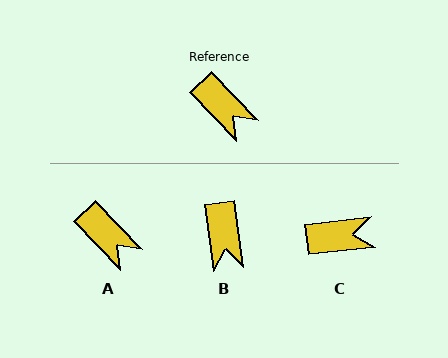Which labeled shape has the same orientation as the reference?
A.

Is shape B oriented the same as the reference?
No, it is off by about 36 degrees.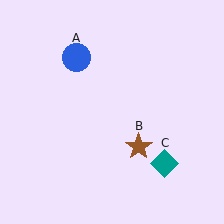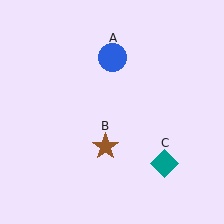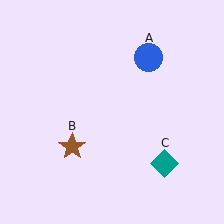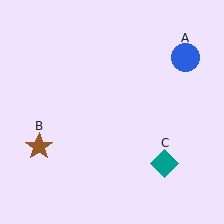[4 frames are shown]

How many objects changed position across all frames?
2 objects changed position: blue circle (object A), brown star (object B).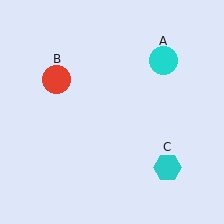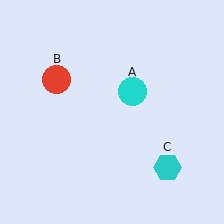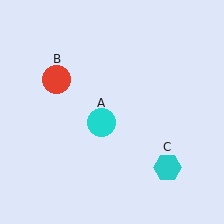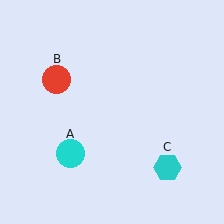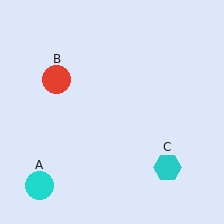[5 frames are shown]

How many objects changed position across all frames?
1 object changed position: cyan circle (object A).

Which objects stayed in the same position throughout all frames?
Red circle (object B) and cyan hexagon (object C) remained stationary.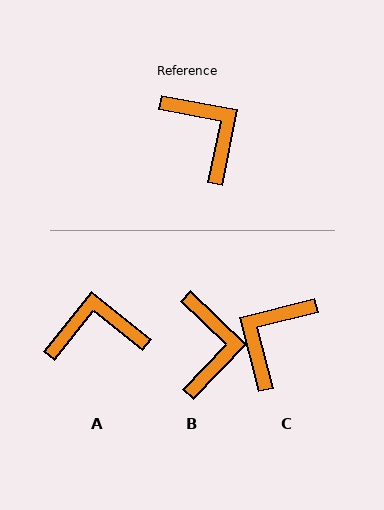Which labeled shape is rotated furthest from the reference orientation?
C, about 115 degrees away.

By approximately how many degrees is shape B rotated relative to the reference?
Approximately 33 degrees clockwise.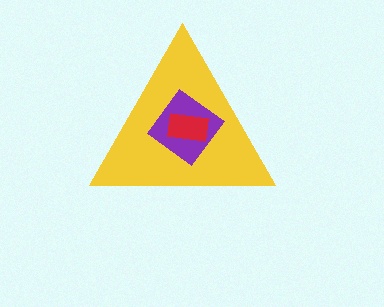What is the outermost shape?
The yellow triangle.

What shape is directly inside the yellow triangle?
The purple diamond.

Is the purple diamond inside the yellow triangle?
Yes.